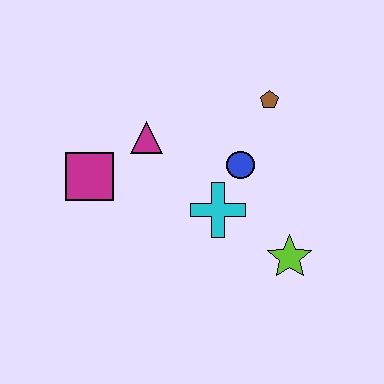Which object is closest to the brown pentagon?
The blue circle is closest to the brown pentagon.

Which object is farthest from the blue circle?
The magenta square is farthest from the blue circle.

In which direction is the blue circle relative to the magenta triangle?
The blue circle is to the right of the magenta triangle.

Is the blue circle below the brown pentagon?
Yes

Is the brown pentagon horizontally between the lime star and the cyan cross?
Yes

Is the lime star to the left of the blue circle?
No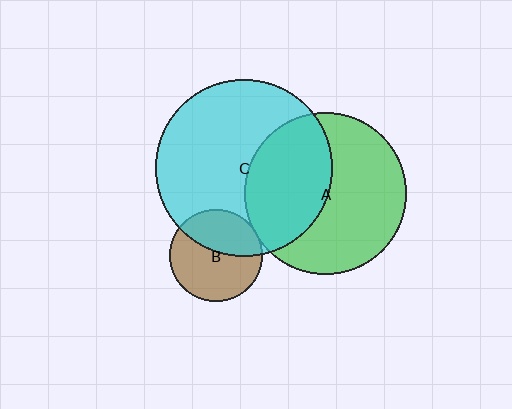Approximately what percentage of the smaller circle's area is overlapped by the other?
Approximately 40%.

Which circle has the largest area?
Circle C (cyan).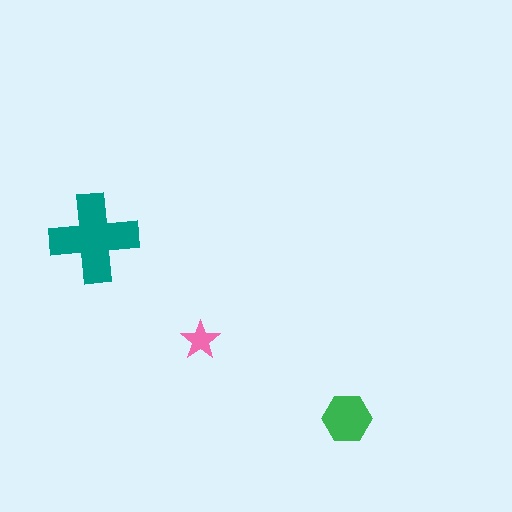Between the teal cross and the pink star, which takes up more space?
The teal cross.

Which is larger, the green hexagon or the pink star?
The green hexagon.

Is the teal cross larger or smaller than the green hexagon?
Larger.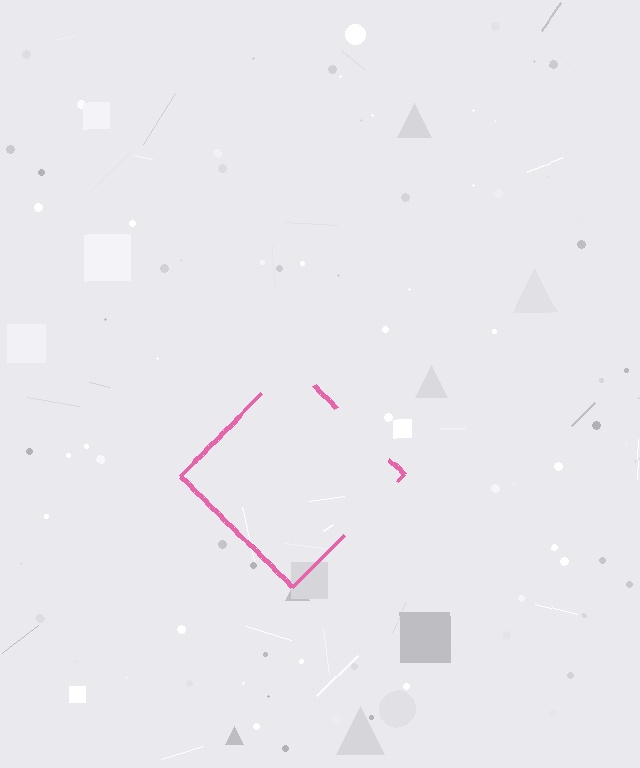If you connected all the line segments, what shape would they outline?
They would outline a diamond.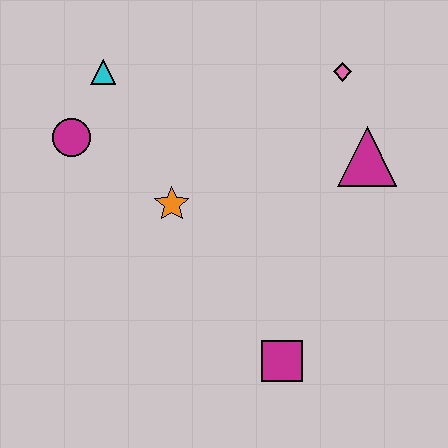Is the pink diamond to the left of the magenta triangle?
Yes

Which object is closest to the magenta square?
The orange star is closest to the magenta square.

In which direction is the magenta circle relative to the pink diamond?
The magenta circle is to the left of the pink diamond.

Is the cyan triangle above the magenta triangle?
Yes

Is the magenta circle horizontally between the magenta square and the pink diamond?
No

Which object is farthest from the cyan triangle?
The magenta square is farthest from the cyan triangle.